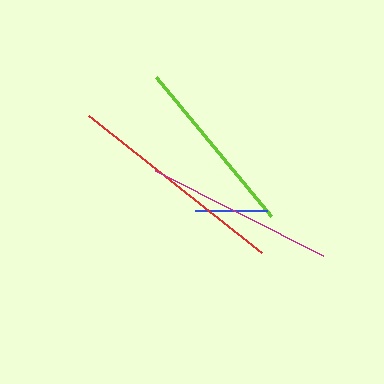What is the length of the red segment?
The red segment is approximately 220 pixels long.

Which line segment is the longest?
The red line is the longest at approximately 220 pixels.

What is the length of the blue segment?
The blue segment is approximately 72 pixels long.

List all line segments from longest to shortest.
From longest to shortest: red, magenta, lime, blue.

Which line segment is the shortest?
The blue line is the shortest at approximately 72 pixels.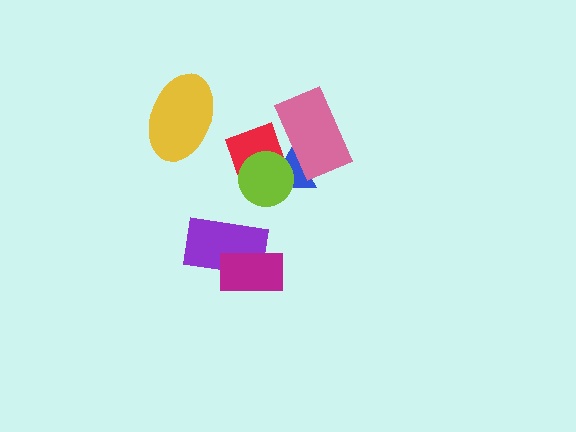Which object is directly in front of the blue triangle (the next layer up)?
The red diamond is directly in front of the blue triangle.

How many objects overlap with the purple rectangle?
1 object overlaps with the purple rectangle.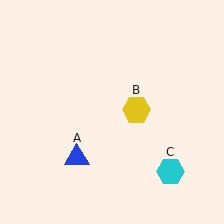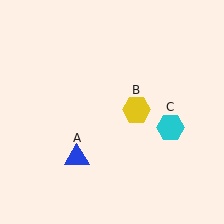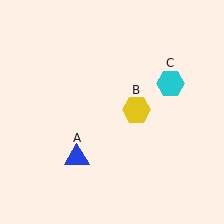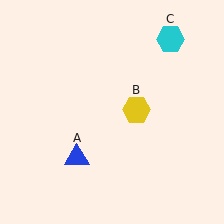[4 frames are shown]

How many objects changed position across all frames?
1 object changed position: cyan hexagon (object C).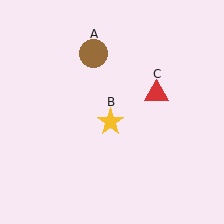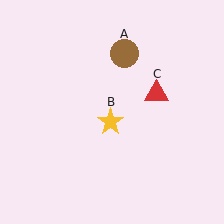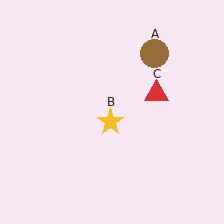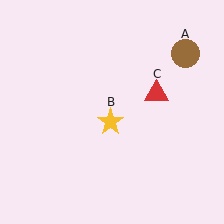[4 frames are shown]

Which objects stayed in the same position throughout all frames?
Yellow star (object B) and red triangle (object C) remained stationary.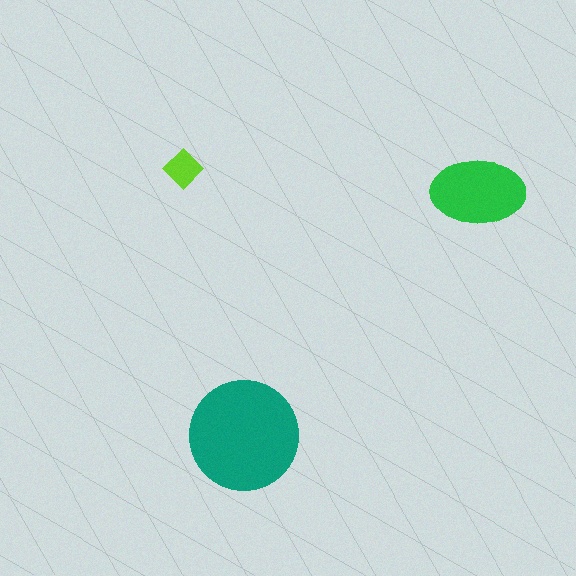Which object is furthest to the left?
The lime diamond is leftmost.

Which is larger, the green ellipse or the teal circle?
The teal circle.